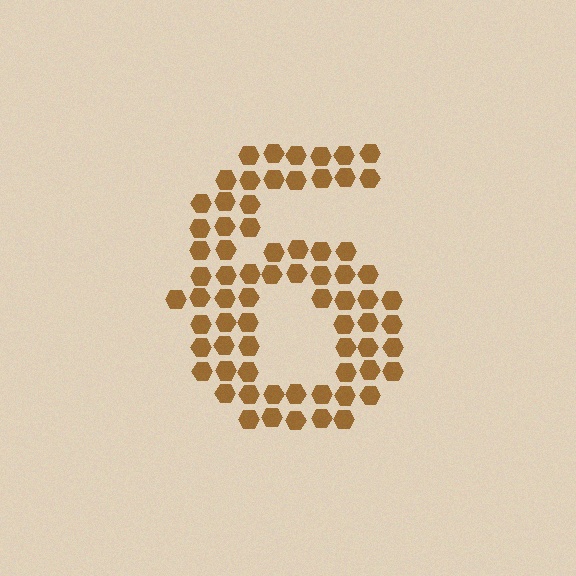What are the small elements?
The small elements are hexagons.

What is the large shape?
The large shape is the digit 6.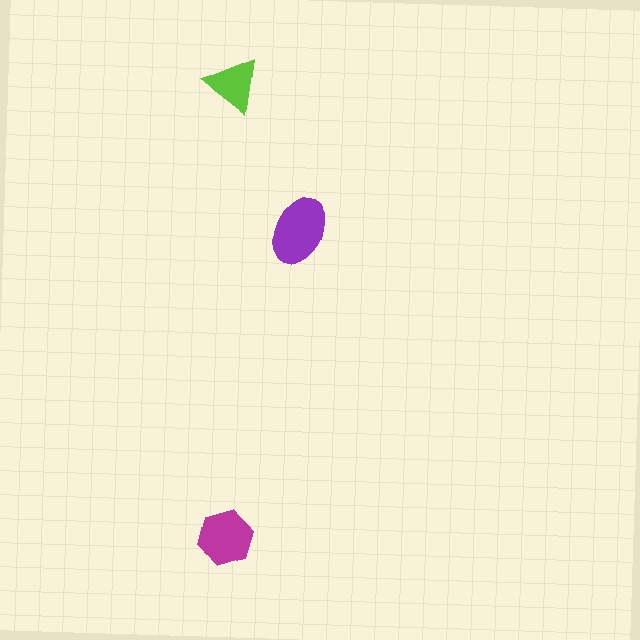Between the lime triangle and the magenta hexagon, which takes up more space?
The magenta hexagon.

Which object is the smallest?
The lime triangle.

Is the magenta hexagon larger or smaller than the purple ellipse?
Smaller.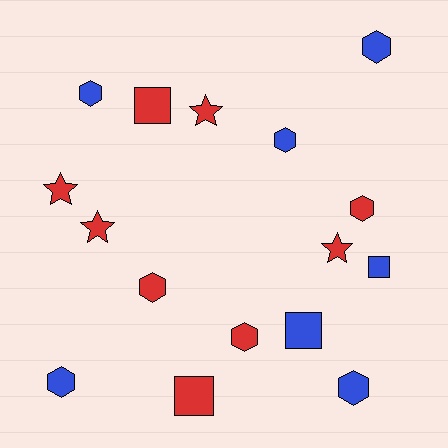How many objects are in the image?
There are 16 objects.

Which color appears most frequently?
Red, with 9 objects.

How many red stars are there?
There are 4 red stars.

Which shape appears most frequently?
Hexagon, with 8 objects.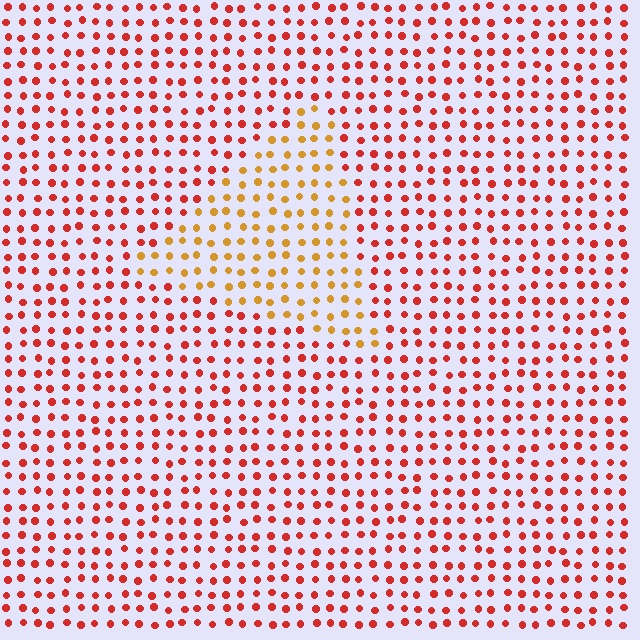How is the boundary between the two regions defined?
The boundary is defined purely by a slight shift in hue (about 38 degrees). Spacing, size, and orientation are identical on both sides.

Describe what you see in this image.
The image is filled with small red elements in a uniform arrangement. A triangle-shaped region is visible where the elements are tinted to a slightly different hue, forming a subtle color boundary.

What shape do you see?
I see a triangle.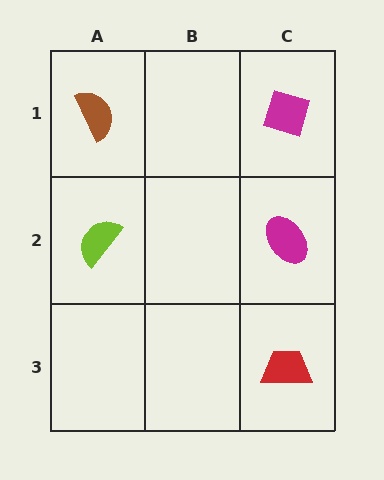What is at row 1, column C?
A magenta diamond.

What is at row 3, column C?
A red trapezoid.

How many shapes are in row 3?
1 shape.